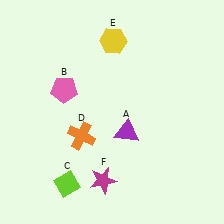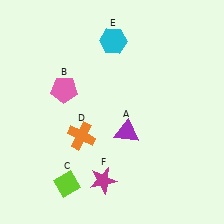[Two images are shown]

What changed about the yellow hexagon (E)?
In Image 1, E is yellow. In Image 2, it changed to cyan.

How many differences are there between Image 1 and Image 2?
There is 1 difference between the two images.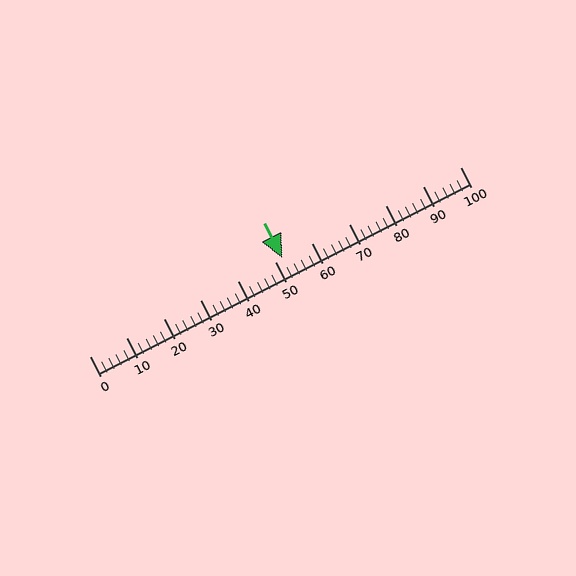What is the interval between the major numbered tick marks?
The major tick marks are spaced 10 units apart.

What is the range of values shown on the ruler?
The ruler shows values from 0 to 100.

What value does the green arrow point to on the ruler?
The green arrow points to approximately 52.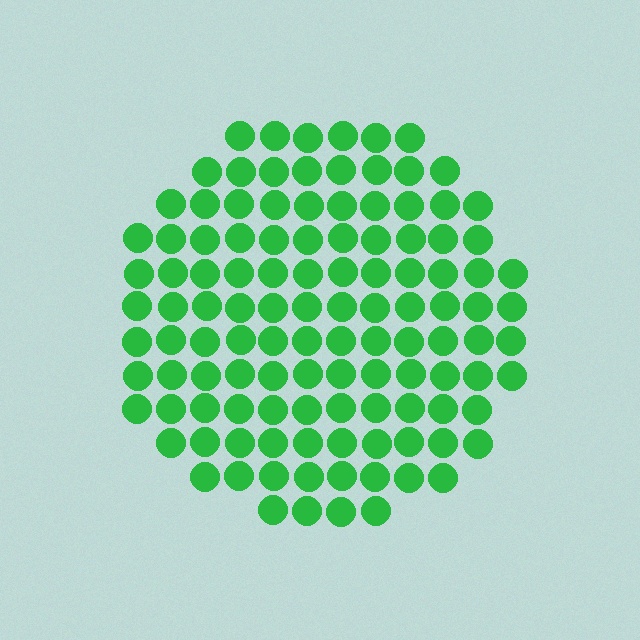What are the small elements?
The small elements are circles.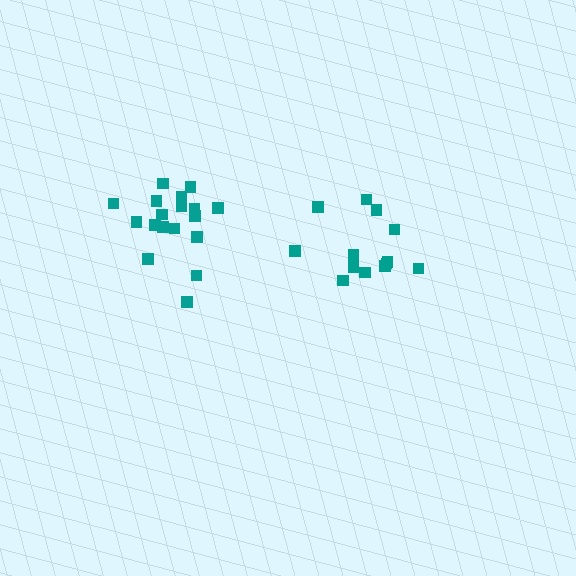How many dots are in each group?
Group 1: 13 dots, Group 2: 18 dots (31 total).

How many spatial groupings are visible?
There are 2 spatial groupings.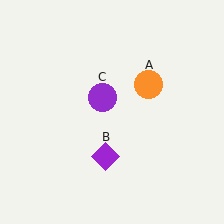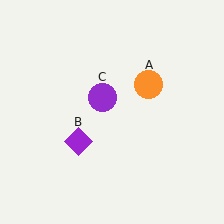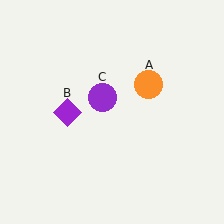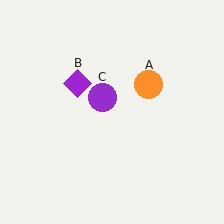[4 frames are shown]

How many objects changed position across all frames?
1 object changed position: purple diamond (object B).